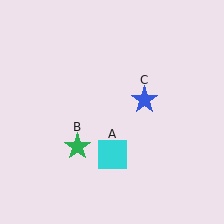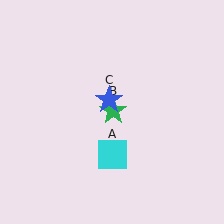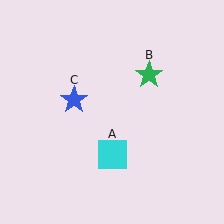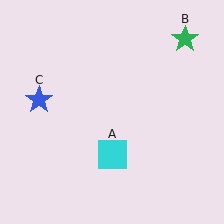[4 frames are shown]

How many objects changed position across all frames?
2 objects changed position: green star (object B), blue star (object C).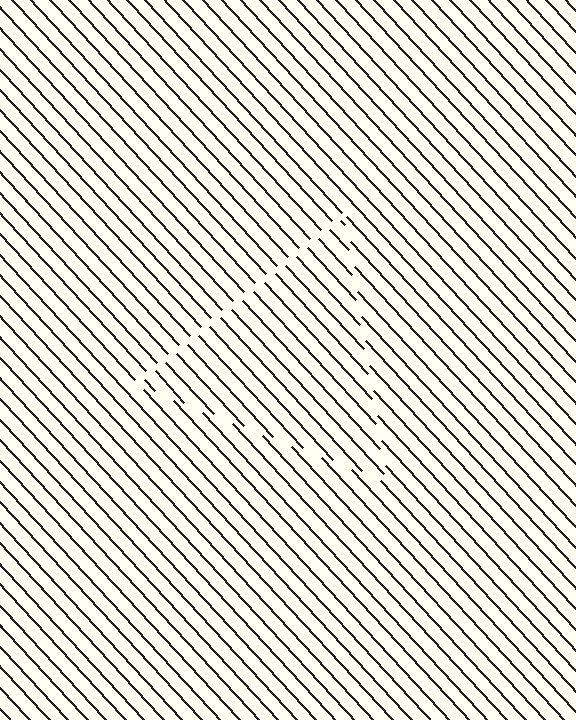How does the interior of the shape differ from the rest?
The interior of the shape contains the same grating, shifted by half a period — the contour is defined by the phase discontinuity where line-ends from the inner and outer gratings abut.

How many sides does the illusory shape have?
3 sides — the line-ends trace a triangle.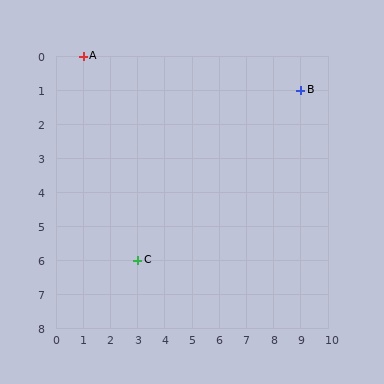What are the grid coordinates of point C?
Point C is at grid coordinates (3, 6).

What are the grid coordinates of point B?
Point B is at grid coordinates (9, 1).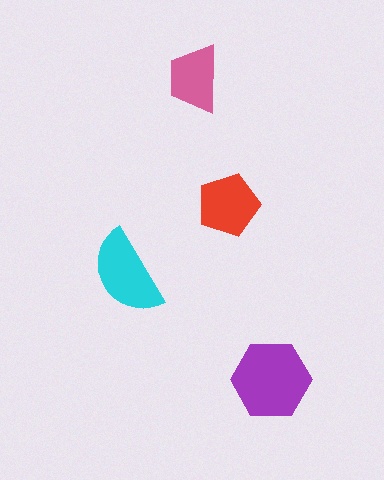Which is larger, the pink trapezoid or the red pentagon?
The red pentagon.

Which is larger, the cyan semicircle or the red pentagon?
The cyan semicircle.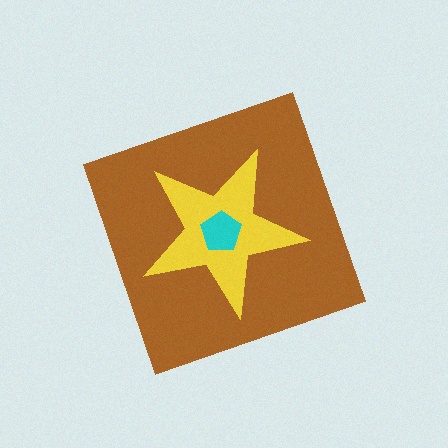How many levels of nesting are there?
3.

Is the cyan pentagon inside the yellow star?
Yes.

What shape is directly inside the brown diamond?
The yellow star.